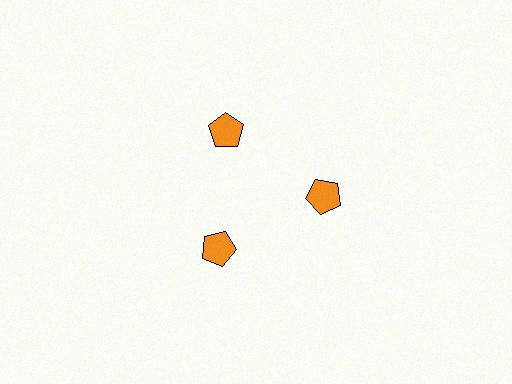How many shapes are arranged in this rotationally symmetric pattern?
There are 3 shapes, arranged in 3 groups of 1.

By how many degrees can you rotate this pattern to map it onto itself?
The pattern maps onto itself every 120 degrees of rotation.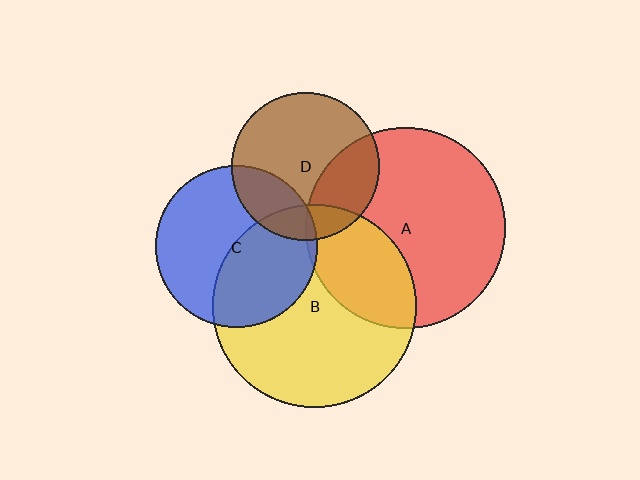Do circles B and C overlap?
Yes.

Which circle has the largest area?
Circle B (yellow).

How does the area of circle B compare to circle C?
Approximately 1.6 times.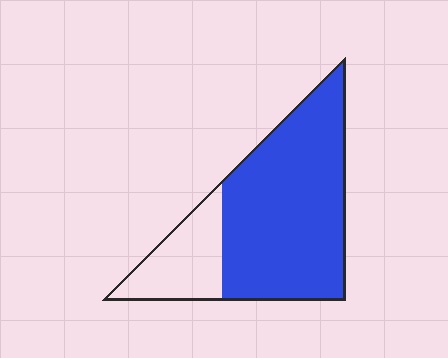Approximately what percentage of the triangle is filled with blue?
Approximately 75%.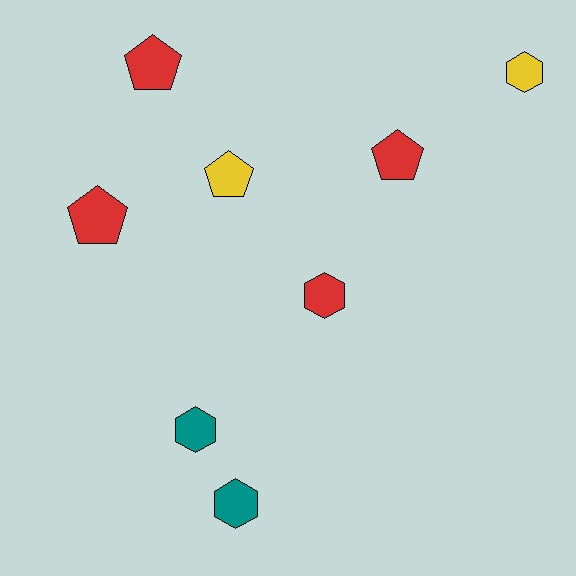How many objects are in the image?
There are 8 objects.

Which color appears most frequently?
Red, with 4 objects.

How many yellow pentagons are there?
There is 1 yellow pentagon.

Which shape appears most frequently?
Hexagon, with 4 objects.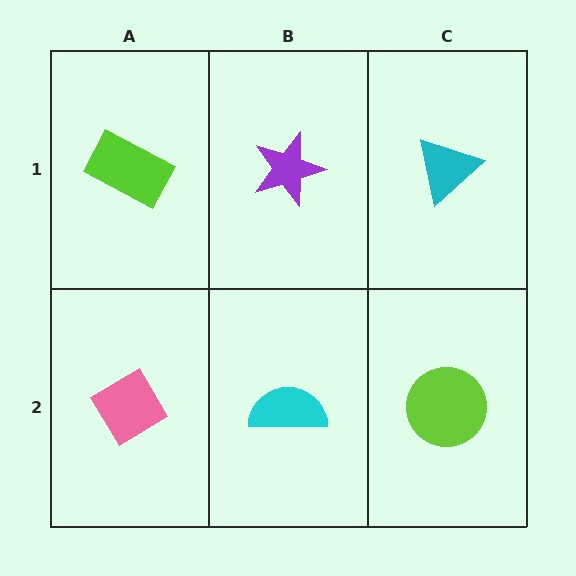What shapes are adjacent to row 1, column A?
A pink diamond (row 2, column A), a purple star (row 1, column B).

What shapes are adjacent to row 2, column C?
A cyan triangle (row 1, column C), a cyan semicircle (row 2, column B).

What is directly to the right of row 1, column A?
A purple star.